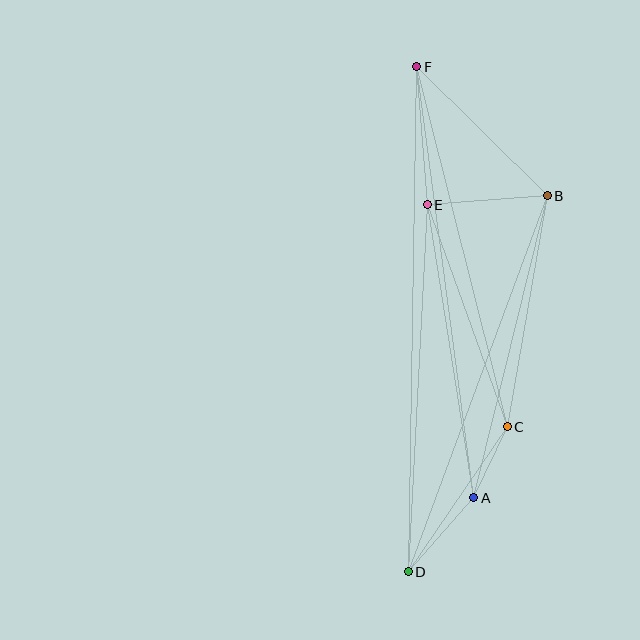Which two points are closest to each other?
Points A and C are closest to each other.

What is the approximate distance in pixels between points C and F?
The distance between C and F is approximately 371 pixels.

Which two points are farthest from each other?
Points D and F are farthest from each other.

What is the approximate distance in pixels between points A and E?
The distance between A and E is approximately 297 pixels.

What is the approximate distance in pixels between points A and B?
The distance between A and B is approximately 311 pixels.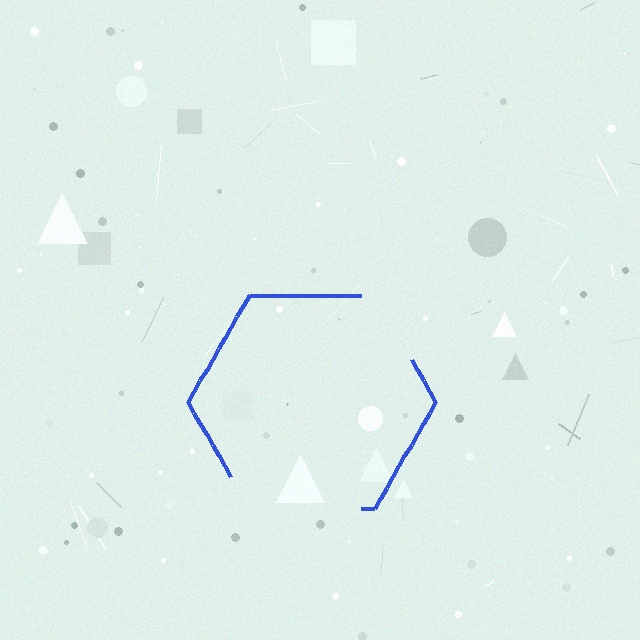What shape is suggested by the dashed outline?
The dashed outline suggests a hexagon.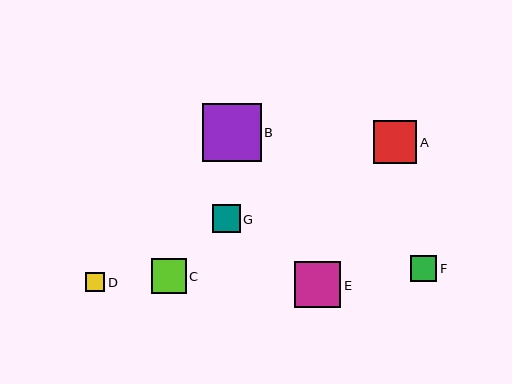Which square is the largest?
Square B is the largest with a size of approximately 58 pixels.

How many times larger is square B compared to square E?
Square B is approximately 1.3 times the size of square E.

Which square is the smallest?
Square D is the smallest with a size of approximately 19 pixels.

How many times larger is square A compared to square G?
Square A is approximately 1.5 times the size of square G.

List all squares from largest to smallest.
From largest to smallest: B, E, A, C, G, F, D.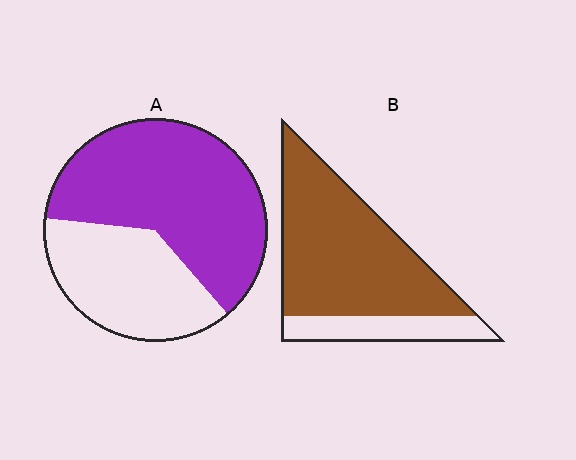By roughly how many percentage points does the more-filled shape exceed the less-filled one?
By roughly 15 percentage points (B over A).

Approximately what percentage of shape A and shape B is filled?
A is approximately 60% and B is approximately 80%.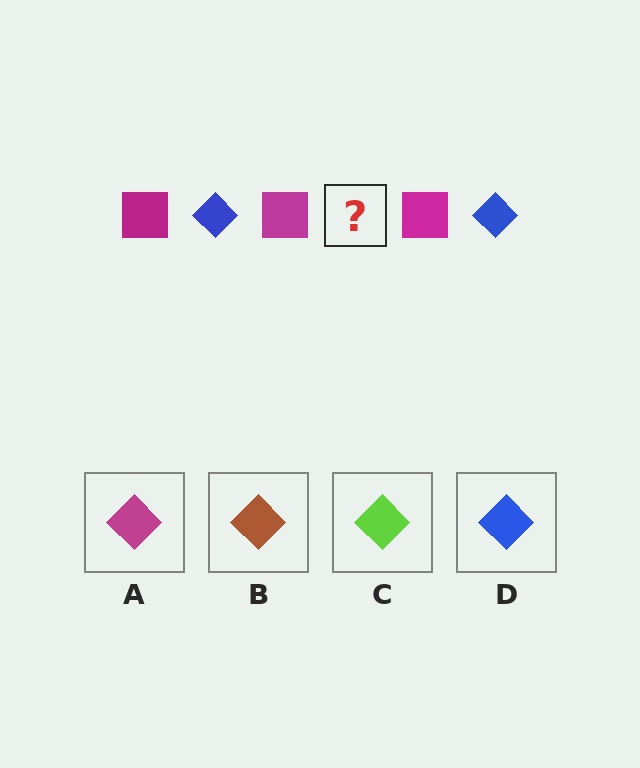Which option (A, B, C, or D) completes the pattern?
D.